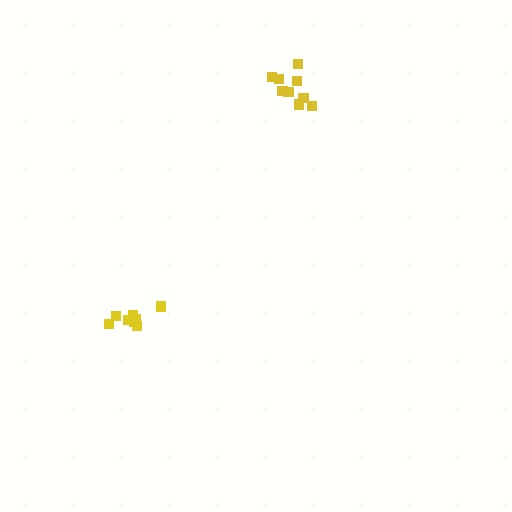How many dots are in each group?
Group 1: 9 dots, Group 2: 8 dots (17 total).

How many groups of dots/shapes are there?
There are 2 groups.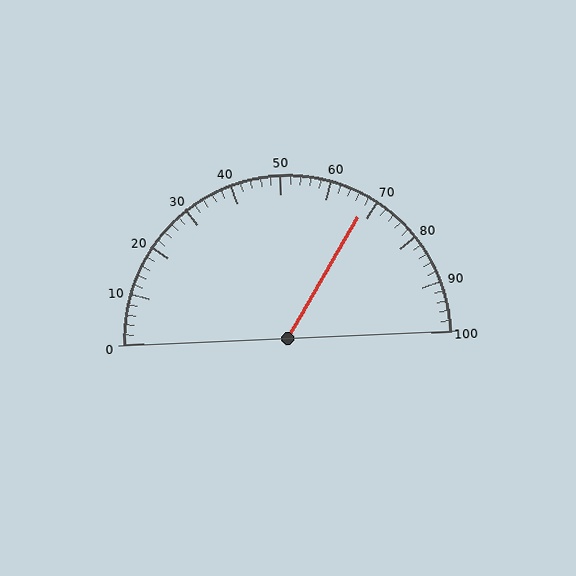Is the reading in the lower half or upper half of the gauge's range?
The reading is in the upper half of the range (0 to 100).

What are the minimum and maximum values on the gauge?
The gauge ranges from 0 to 100.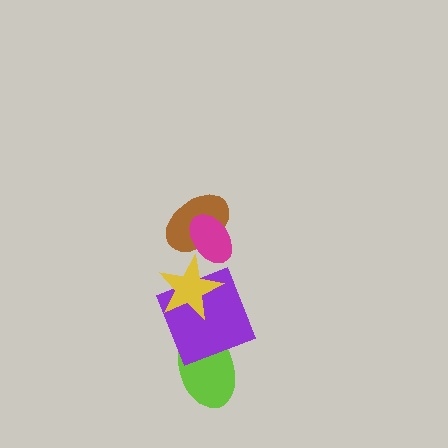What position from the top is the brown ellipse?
The brown ellipse is 2nd from the top.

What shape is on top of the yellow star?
The brown ellipse is on top of the yellow star.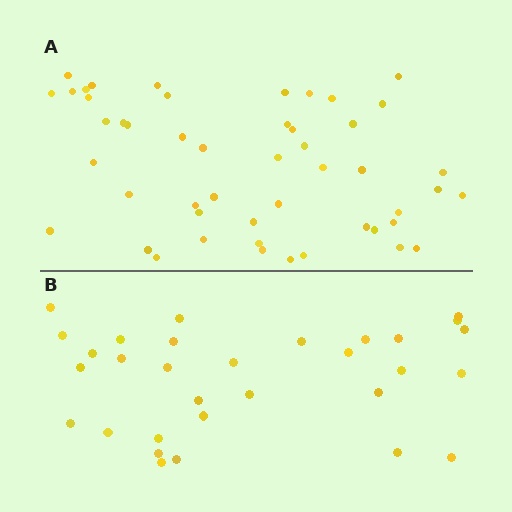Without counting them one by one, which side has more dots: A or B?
Region A (the top region) has more dots.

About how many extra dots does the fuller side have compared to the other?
Region A has approximately 20 more dots than region B.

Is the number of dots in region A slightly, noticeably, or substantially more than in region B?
Region A has substantially more. The ratio is roughly 1.6 to 1.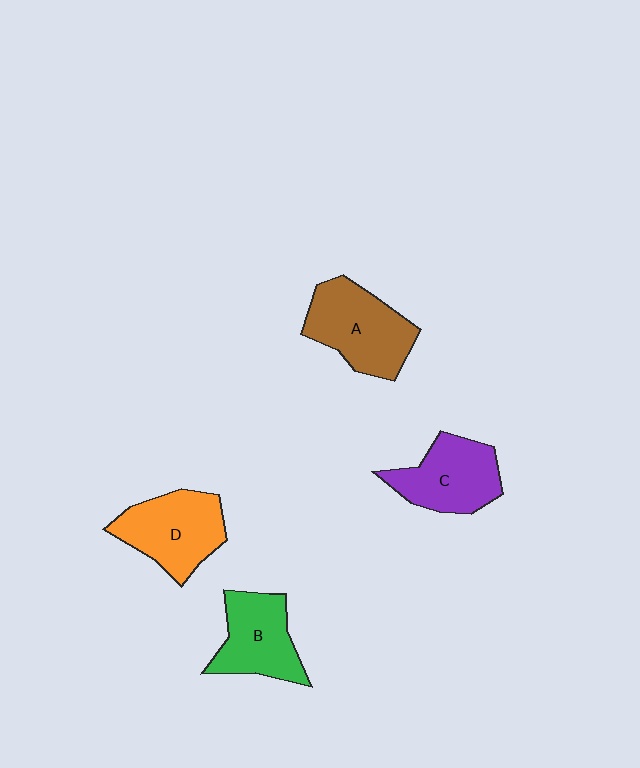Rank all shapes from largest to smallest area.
From largest to smallest: A (brown), D (orange), C (purple), B (green).